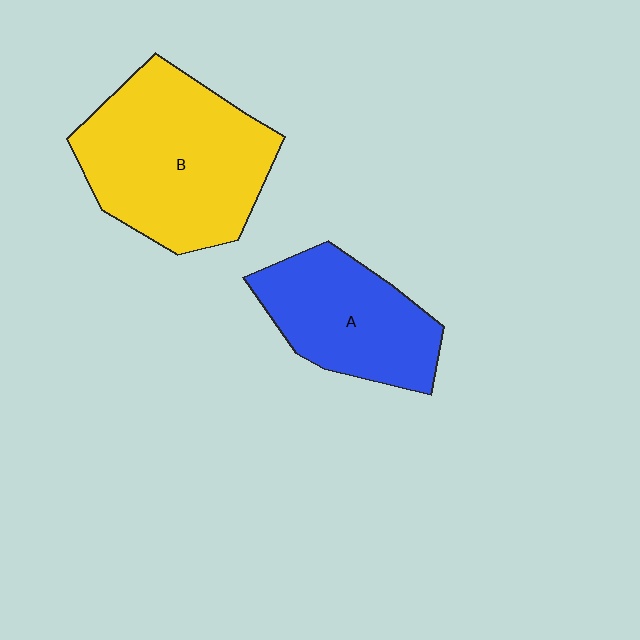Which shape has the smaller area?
Shape A (blue).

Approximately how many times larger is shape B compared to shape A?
Approximately 1.5 times.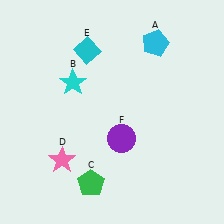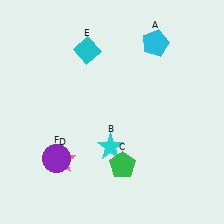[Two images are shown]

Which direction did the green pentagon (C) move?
The green pentagon (C) moved right.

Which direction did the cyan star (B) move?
The cyan star (B) moved down.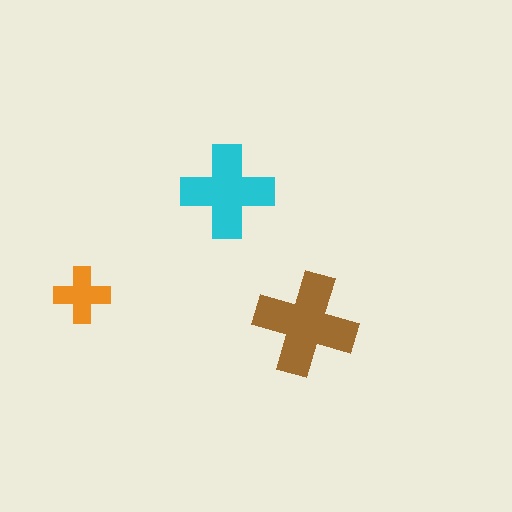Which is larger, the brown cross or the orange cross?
The brown one.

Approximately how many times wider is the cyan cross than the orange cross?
About 1.5 times wider.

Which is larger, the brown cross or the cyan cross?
The brown one.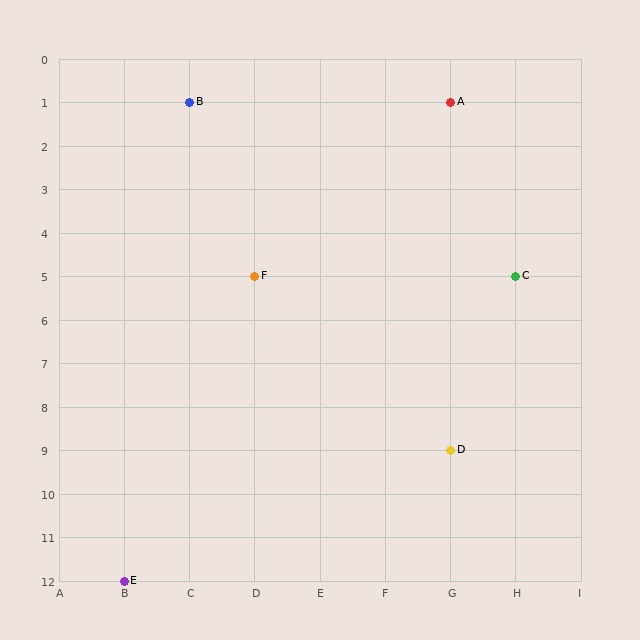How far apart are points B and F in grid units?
Points B and F are 1 column and 4 rows apart (about 4.1 grid units diagonally).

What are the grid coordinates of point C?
Point C is at grid coordinates (H, 5).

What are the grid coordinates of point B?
Point B is at grid coordinates (C, 1).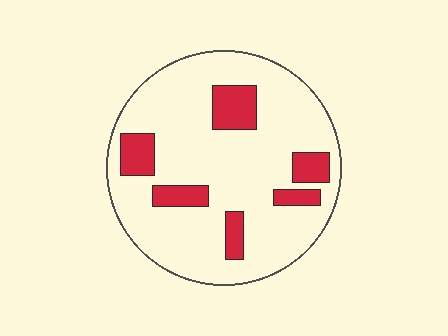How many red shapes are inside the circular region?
6.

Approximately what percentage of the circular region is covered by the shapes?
Approximately 20%.